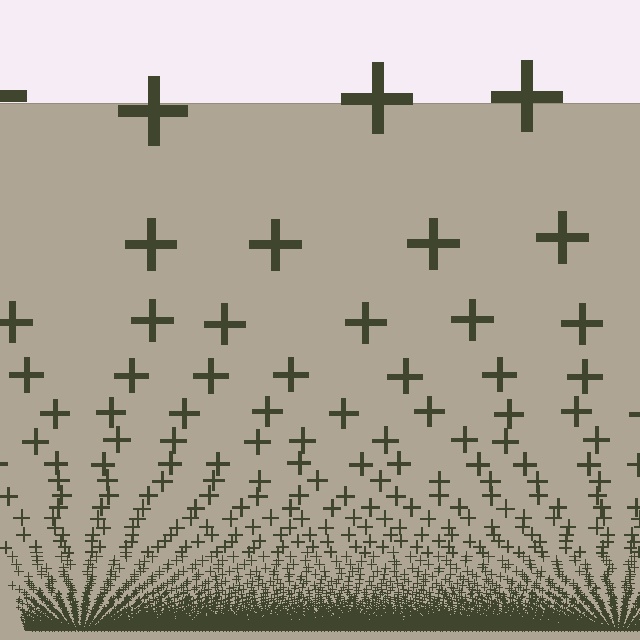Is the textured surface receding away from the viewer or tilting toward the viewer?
The surface appears to tilt toward the viewer. Texture elements get larger and sparser toward the top.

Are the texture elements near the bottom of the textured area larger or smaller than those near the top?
Smaller. The gradient is inverted — elements near the bottom are smaller and denser.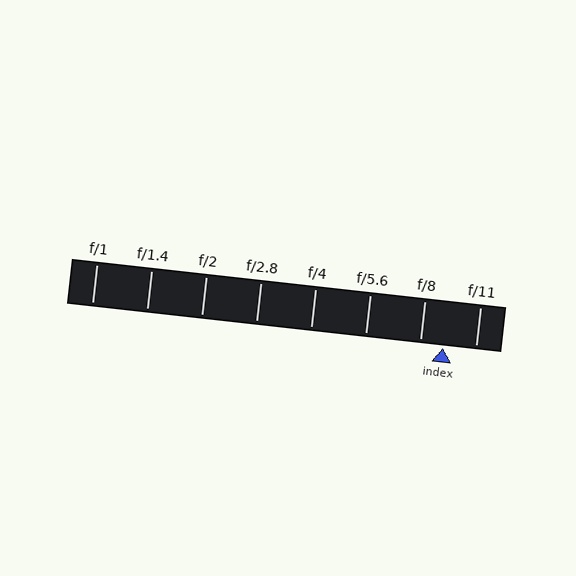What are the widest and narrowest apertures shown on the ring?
The widest aperture shown is f/1 and the narrowest is f/11.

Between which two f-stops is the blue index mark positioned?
The index mark is between f/8 and f/11.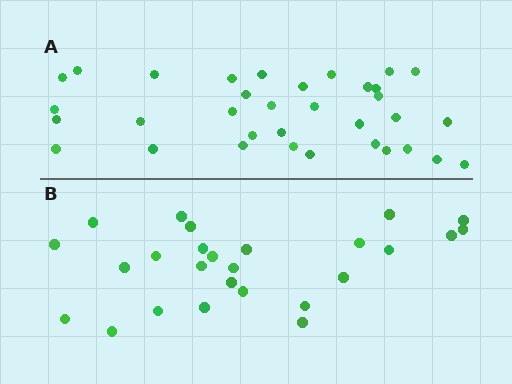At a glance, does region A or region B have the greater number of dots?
Region A (the top region) has more dots.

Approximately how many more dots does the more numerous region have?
Region A has roughly 8 or so more dots than region B.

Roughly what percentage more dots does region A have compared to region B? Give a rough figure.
About 30% more.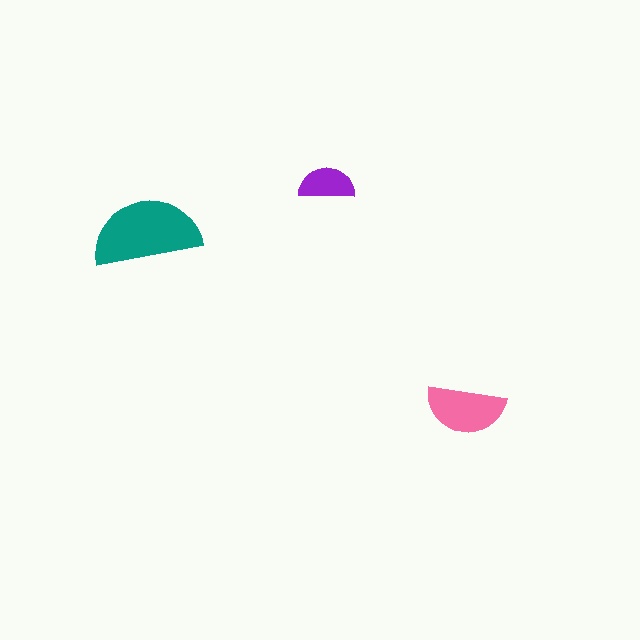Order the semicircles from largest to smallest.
the teal one, the pink one, the purple one.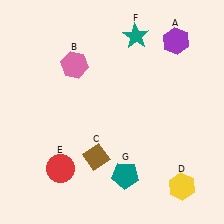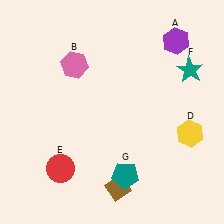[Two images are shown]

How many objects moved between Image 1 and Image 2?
3 objects moved between the two images.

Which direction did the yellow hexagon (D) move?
The yellow hexagon (D) moved up.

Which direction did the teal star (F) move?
The teal star (F) moved right.